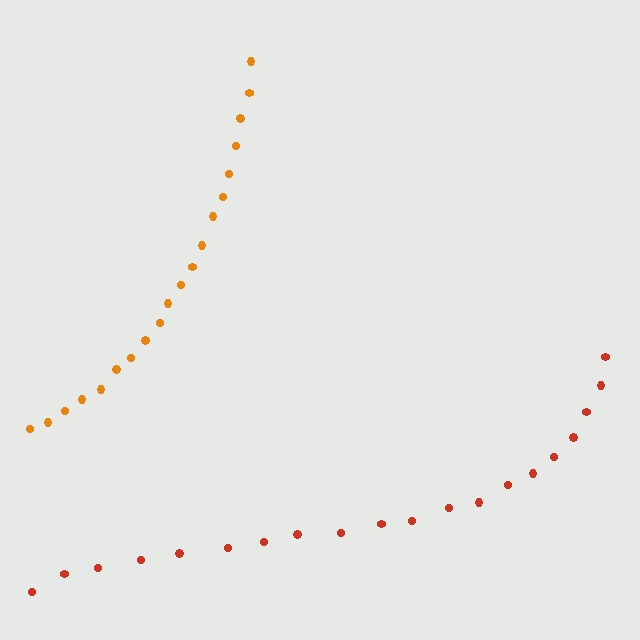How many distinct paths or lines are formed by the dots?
There are 2 distinct paths.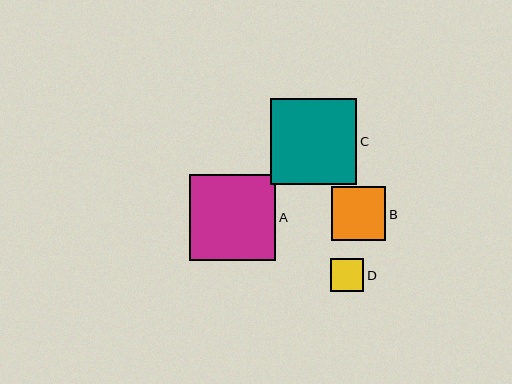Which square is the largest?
Square A is the largest with a size of approximately 86 pixels.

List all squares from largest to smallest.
From largest to smallest: A, C, B, D.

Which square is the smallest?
Square D is the smallest with a size of approximately 33 pixels.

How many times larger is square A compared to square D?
Square A is approximately 2.6 times the size of square D.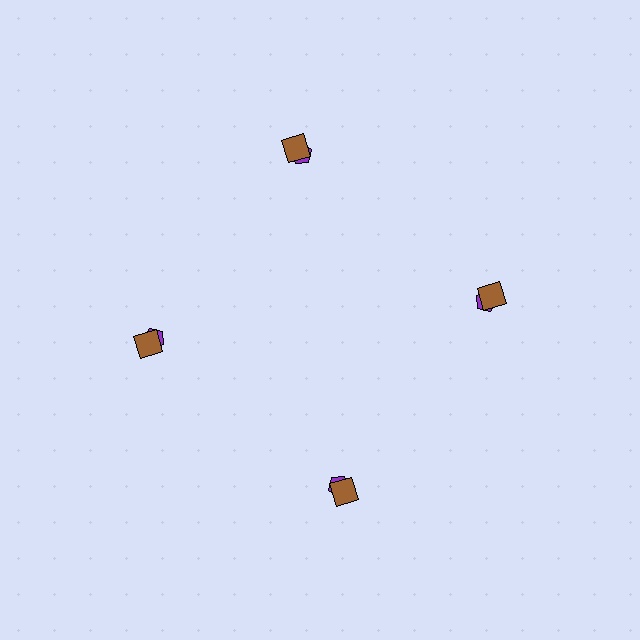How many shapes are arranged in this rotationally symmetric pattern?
There are 8 shapes, arranged in 4 groups of 2.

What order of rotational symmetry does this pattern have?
This pattern has 4-fold rotational symmetry.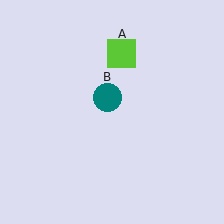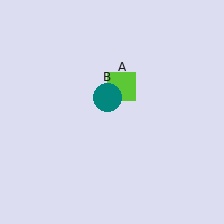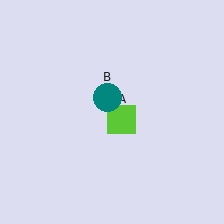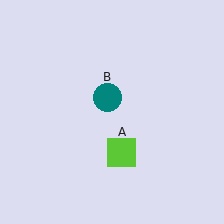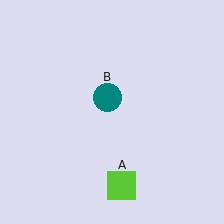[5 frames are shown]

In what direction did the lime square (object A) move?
The lime square (object A) moved down.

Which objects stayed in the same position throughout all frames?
Teal circle (object B) remained stationary.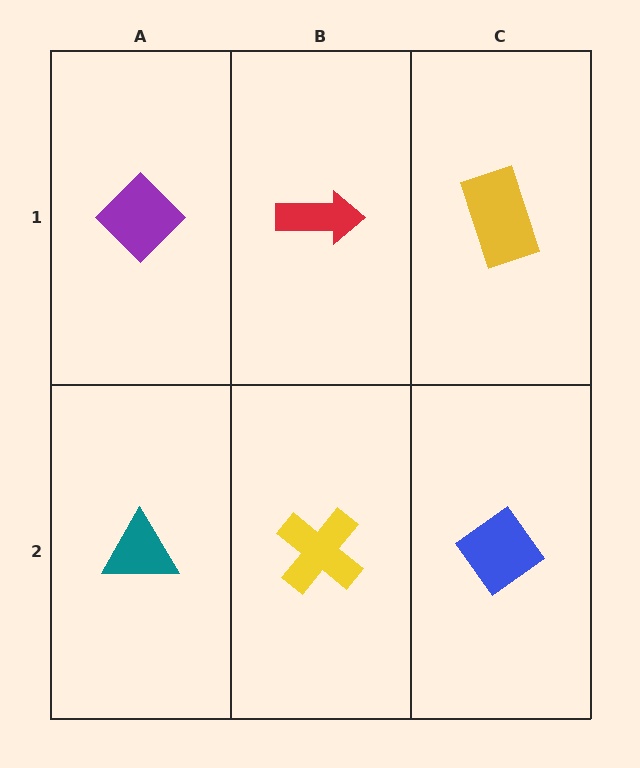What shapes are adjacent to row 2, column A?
A purple diamond (row 1, column A), a yellow cross (row 2, column B).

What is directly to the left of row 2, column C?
A yellow cross.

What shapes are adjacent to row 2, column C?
A yellow rectangle (row 1, column C), a yellow cross (row 2, column B).